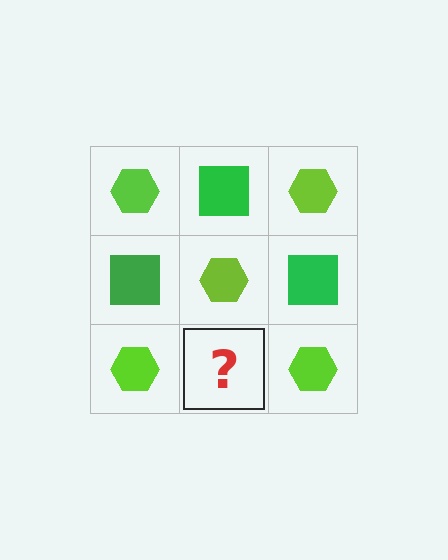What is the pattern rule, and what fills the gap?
The rule is that it alternates lime hexagon and green square in a checkerboard pattern. The gap should be filled with a green square.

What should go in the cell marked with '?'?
The missing cell should contain a green square.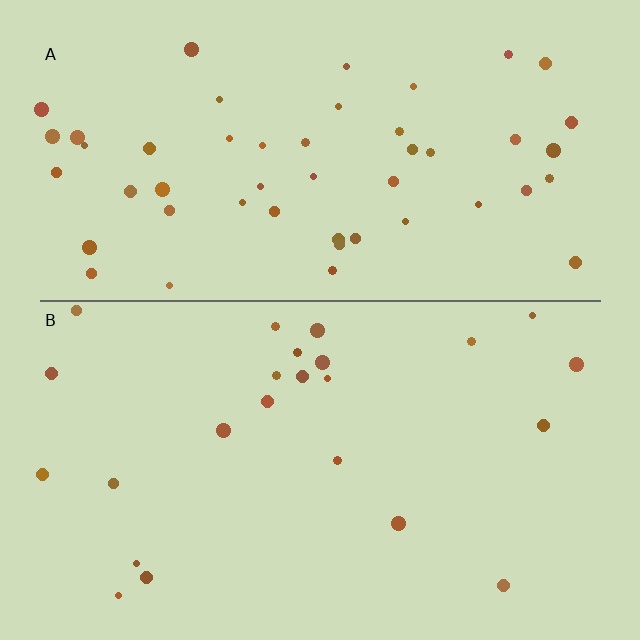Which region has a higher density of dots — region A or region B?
A (the top).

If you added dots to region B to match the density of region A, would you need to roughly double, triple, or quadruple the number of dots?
Approximately double.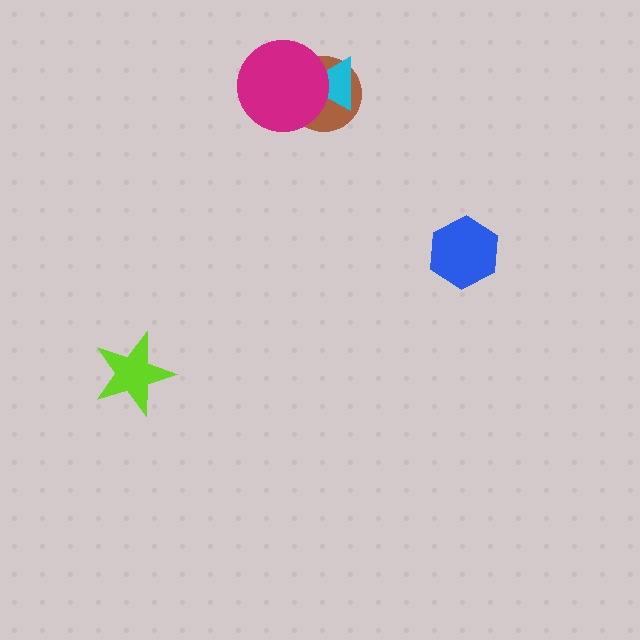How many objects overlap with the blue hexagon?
0 objects overlap with the blue hexagon.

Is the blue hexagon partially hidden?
No, no other shape covers it.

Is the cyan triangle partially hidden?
Yes, it is partially covered by another shape.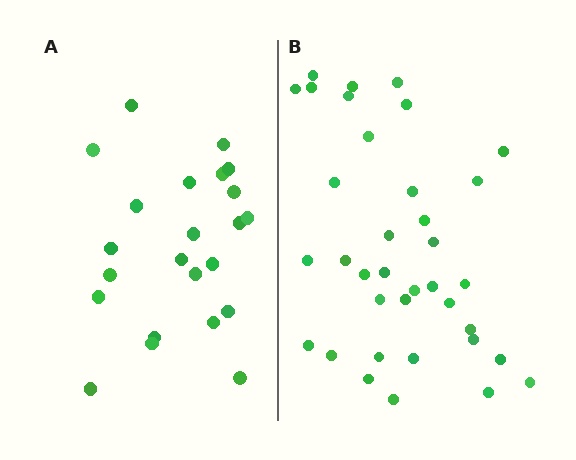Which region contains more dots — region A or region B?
Region B (the right region) has more dots.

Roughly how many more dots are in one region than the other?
Region B has approximately 15 more dots than region A.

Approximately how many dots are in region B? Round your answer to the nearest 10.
About 40 dots. (The exact count is 36, which rounds to 40.)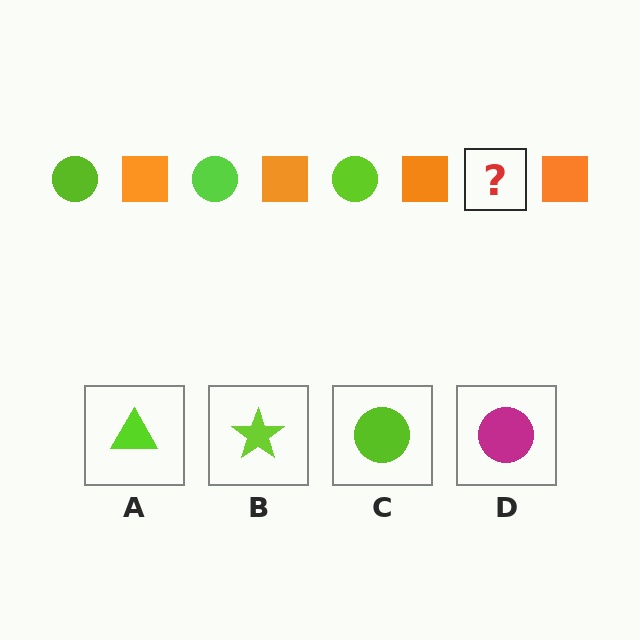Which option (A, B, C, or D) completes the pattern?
C.